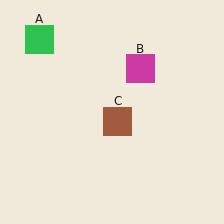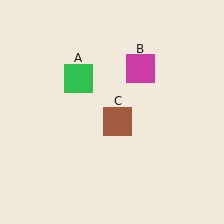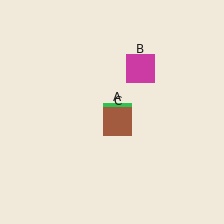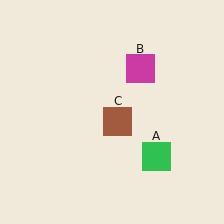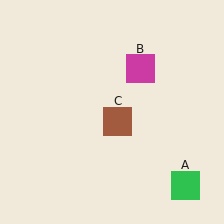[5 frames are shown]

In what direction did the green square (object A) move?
The green square (object A) moved down and to the right.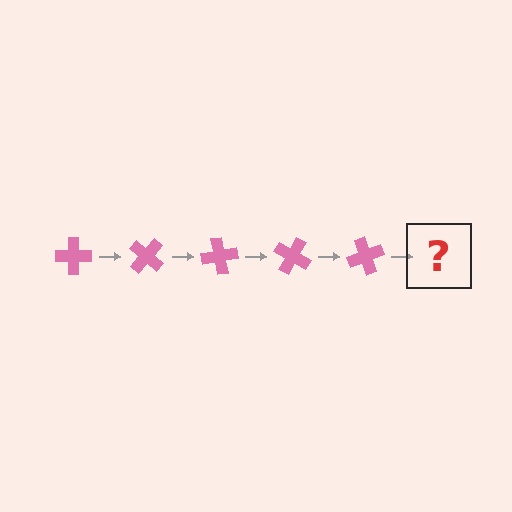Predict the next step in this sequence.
The next step is a pink cross rotated 200 degrees.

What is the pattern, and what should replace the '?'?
The pattern is that the cross rotates 40 degrees each step. The '?' should be a pink cross rotated 200 degrees.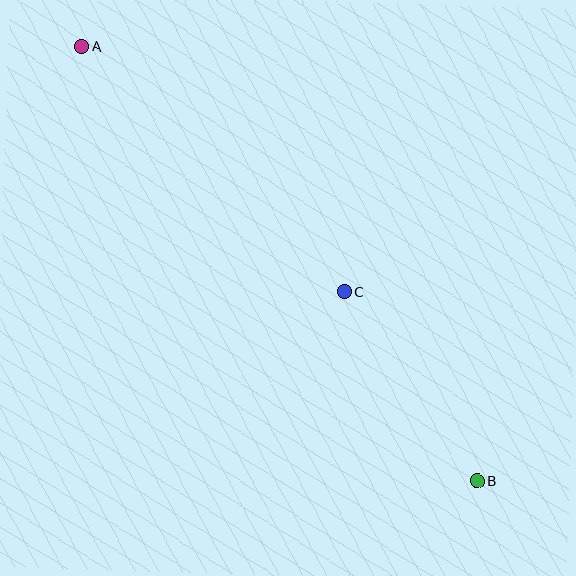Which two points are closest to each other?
Points B and C are closest to each other.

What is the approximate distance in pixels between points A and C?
The distance between A and C is approximately 359 pixels.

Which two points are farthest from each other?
Points A and B are farthest from each other.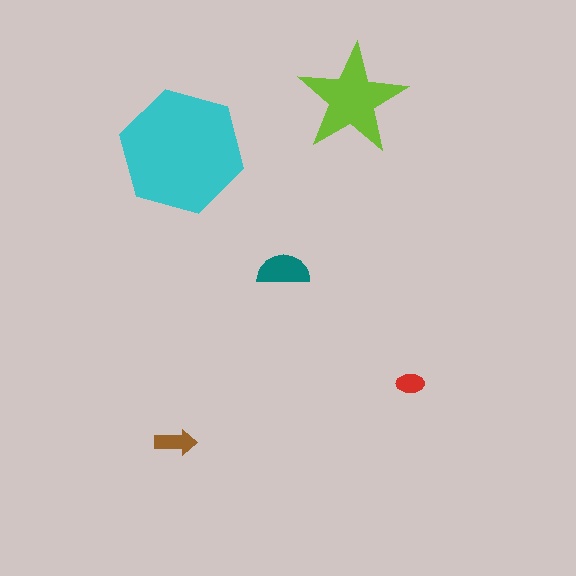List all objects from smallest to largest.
The red ellipse, the brown arrow, the teal semicircle, the lime star, the cyan hexagon.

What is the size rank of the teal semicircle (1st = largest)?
3rd.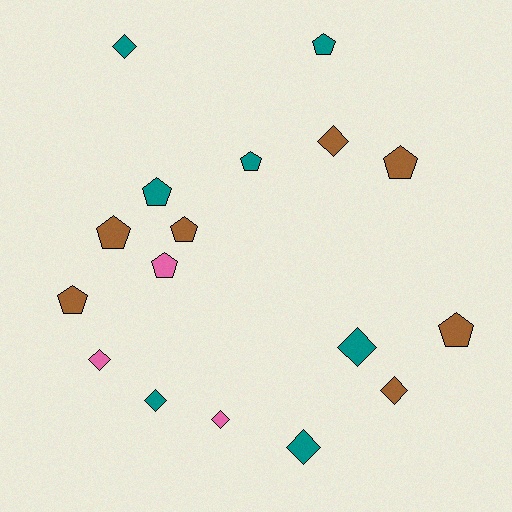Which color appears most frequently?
Teal, with 7 objects.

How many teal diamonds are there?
There are 4 teal diamonds.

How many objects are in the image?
There are 17 objects.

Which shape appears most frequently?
Pentagon, with 9 objects.